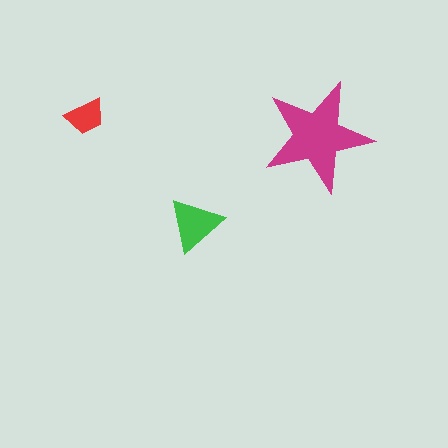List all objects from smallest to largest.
The red trapezoid, the green triangle, the magenta star.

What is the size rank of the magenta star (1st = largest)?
1st.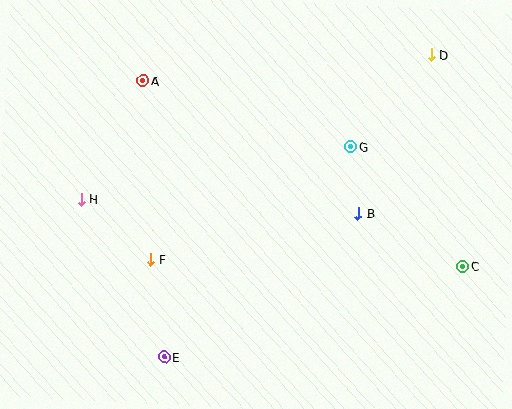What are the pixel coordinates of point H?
Point H is at (81, 199).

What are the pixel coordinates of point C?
Point C is at (463, 266).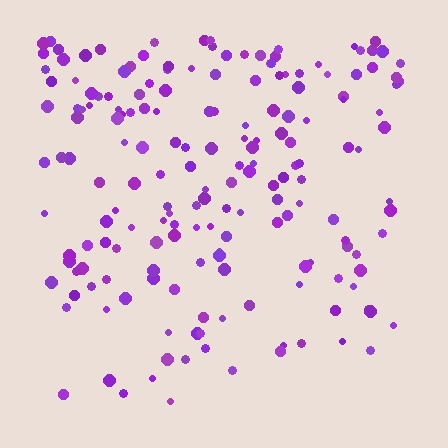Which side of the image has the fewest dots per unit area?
The bottom.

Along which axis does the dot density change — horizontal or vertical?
Vertical.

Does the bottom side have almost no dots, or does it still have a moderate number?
Still a moderate number, just noticeably fewer than the top.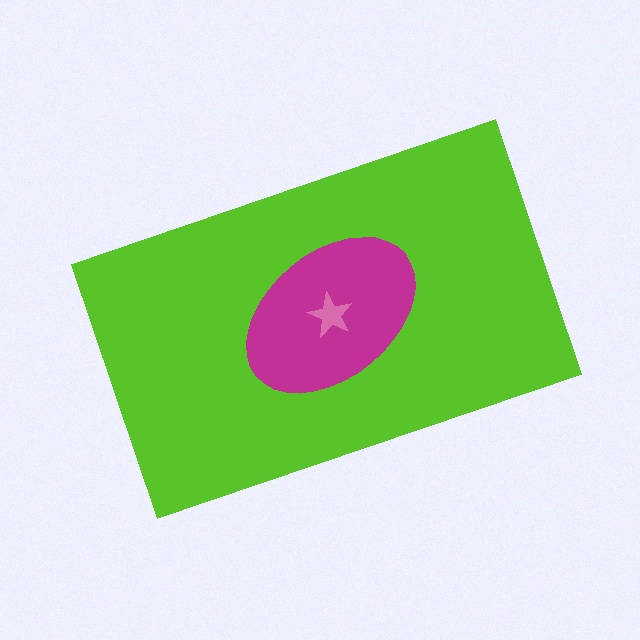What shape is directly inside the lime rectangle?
The magenta ellipse.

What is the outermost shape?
The lime rectangle.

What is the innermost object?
The pink star.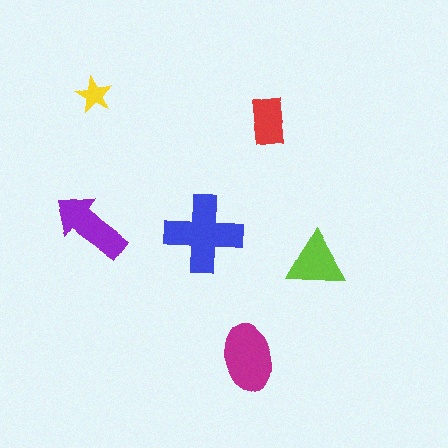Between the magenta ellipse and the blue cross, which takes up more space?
The blue cross.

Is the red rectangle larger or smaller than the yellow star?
Larger.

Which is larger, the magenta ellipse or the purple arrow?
The magenta ellipse.